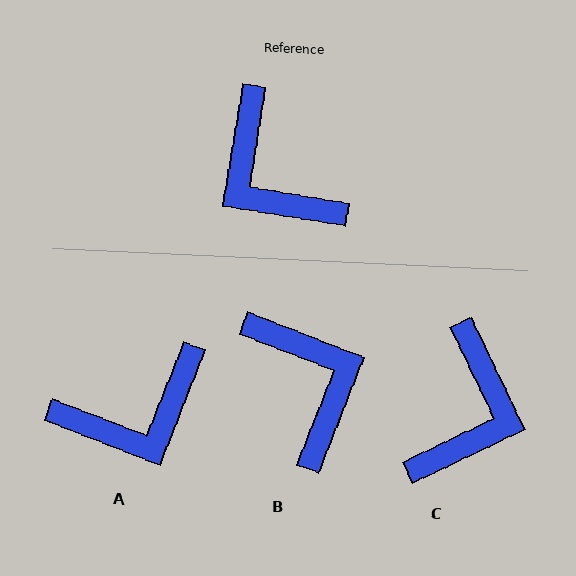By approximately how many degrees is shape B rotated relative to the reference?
Approximately 168 degrees counter-clockwise.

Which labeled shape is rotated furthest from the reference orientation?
B, about 168 degrees away.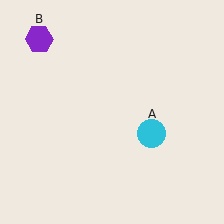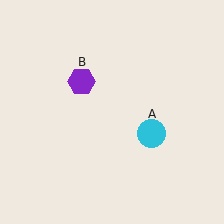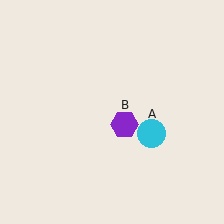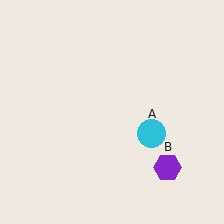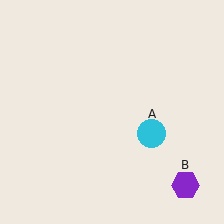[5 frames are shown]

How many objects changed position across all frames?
1 object changed position: purple hexagon (object B).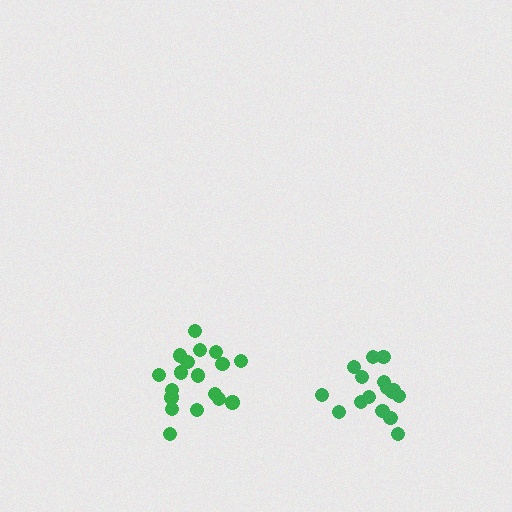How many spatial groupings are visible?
There are 2 spatial groupings.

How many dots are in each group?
Group 1: 16 dots, Group 2: 18 dots (34 total).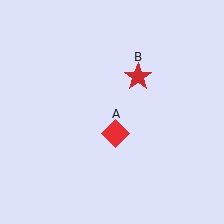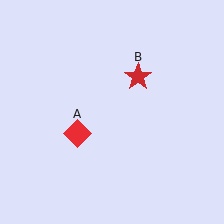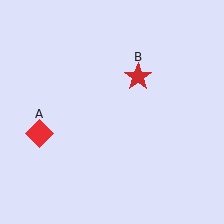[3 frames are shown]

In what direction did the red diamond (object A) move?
The red diamond (object A) moved left.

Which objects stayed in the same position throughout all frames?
Red star (object B) remained stationary.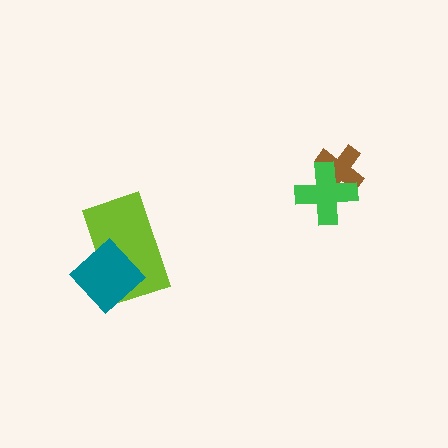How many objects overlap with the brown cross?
1 object overlaps with the brown cross.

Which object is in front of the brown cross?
The green cross is in front of the brown cross.